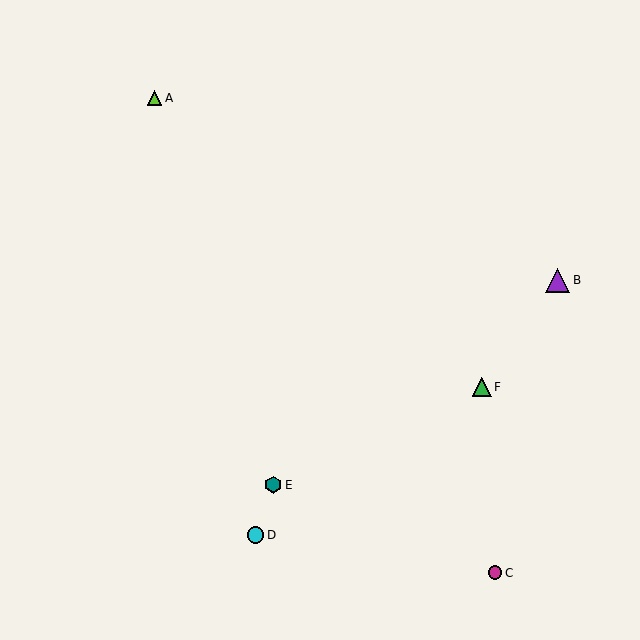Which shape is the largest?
The purple triangle (labeled B) is the largest.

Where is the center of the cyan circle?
The center of the cyan circle is at (256, 535).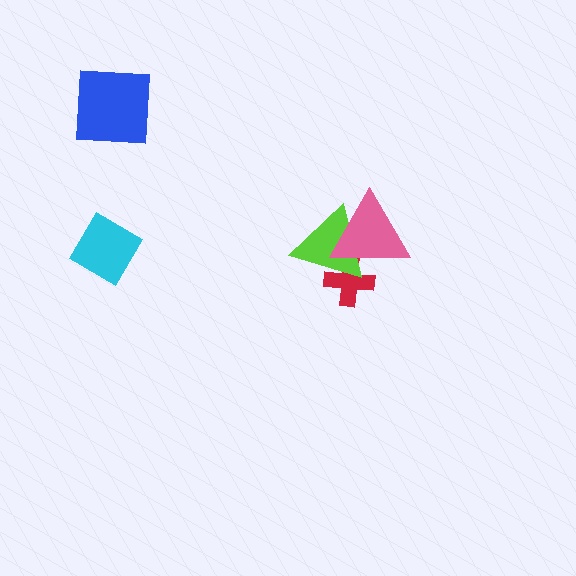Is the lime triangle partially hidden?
Yes, it is partially covered by another shape.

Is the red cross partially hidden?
Yes, it is partially covered by another shape.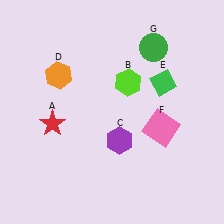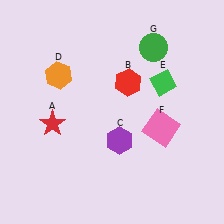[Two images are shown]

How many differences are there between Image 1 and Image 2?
There is 1 difference between the two images.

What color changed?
The hexagon (B) changed from lime in Image 1 to red in Image 2.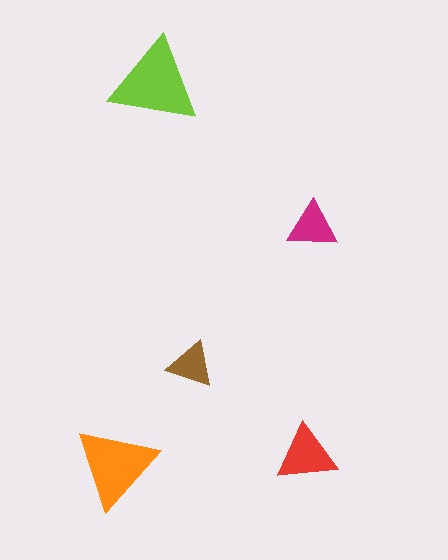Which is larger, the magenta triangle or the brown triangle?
The magenta one.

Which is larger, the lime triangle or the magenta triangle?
The lime one.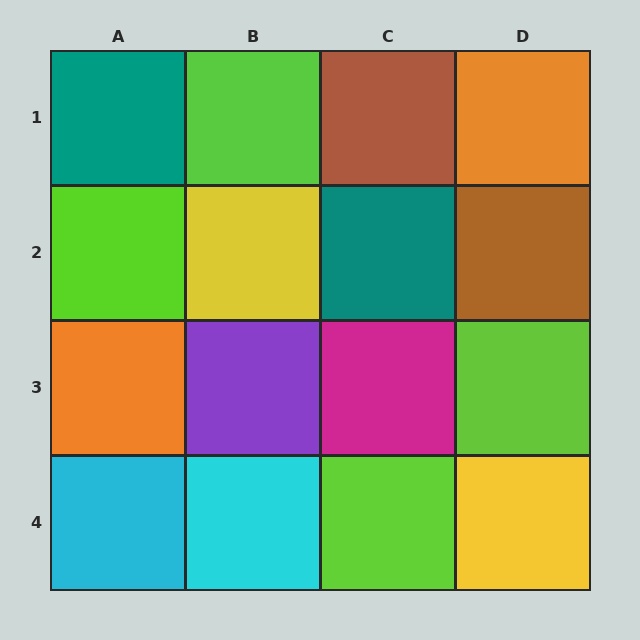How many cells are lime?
4 cells are lime.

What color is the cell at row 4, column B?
Cyan.